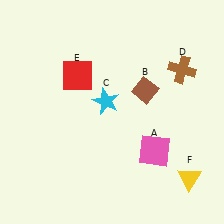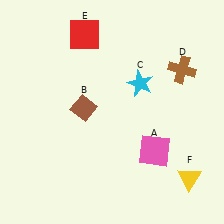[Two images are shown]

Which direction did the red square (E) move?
The red square (E) moved up.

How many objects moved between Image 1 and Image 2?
3 objects moved between the two images.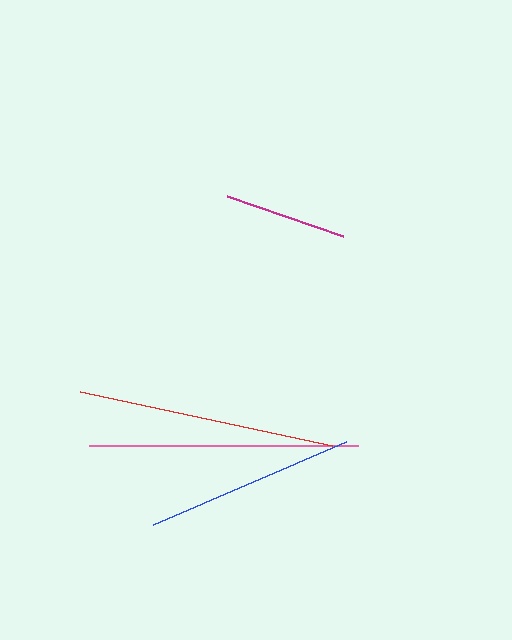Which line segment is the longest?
The pink line is the longest at approximately 269 pixels.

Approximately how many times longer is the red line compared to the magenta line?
The red line is approximately 2.1 times the length of the magenta line.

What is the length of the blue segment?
The blue segment is approximately 210 pixels long.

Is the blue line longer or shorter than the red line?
The red line is longer than the blue line.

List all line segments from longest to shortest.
From longest to shortest: pink, red, blue, magenta.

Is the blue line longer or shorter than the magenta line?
The blue line is longer than the magenta line.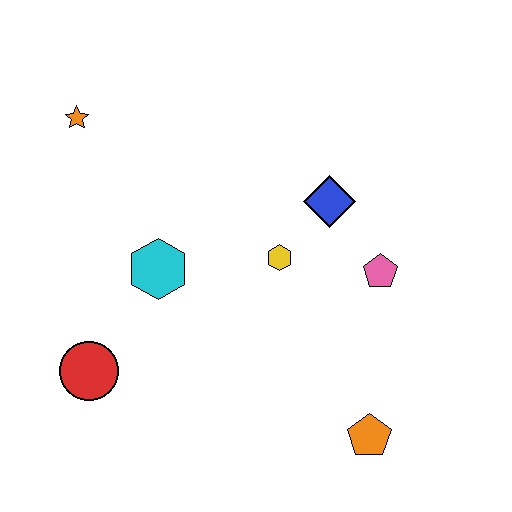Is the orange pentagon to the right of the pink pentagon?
No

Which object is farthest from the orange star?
The orange pentagon is farthest from the orange star.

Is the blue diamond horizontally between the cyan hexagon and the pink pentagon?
Yes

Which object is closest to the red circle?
The cyan hexagon is closest to the red circle.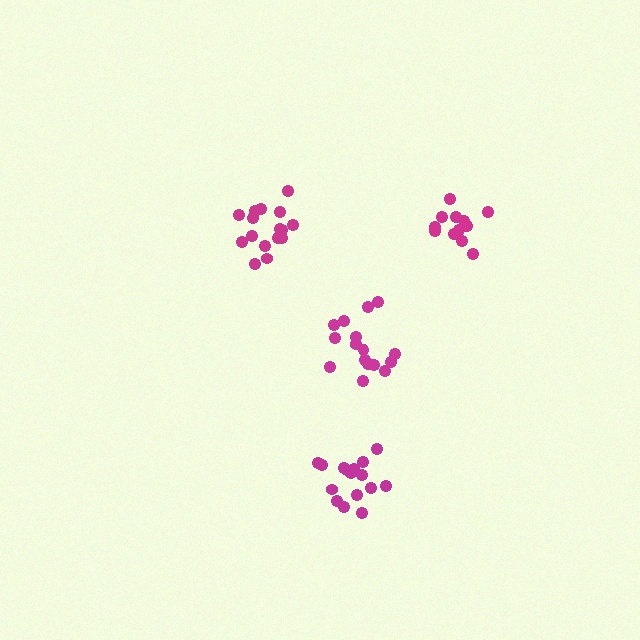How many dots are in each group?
Group 1: 16 dots, Group 2: 16 dots, Group 3: 16 dots, Group 4: 12 dots (60 total).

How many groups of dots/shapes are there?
There are 4 groups.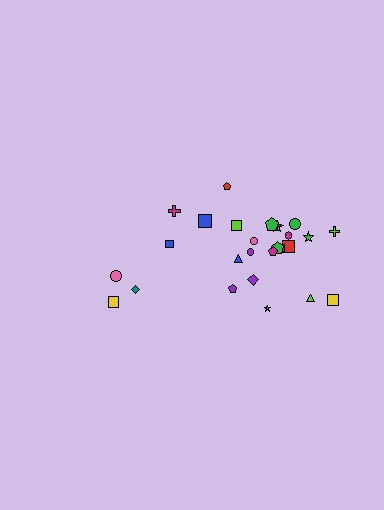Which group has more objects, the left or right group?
The right group.